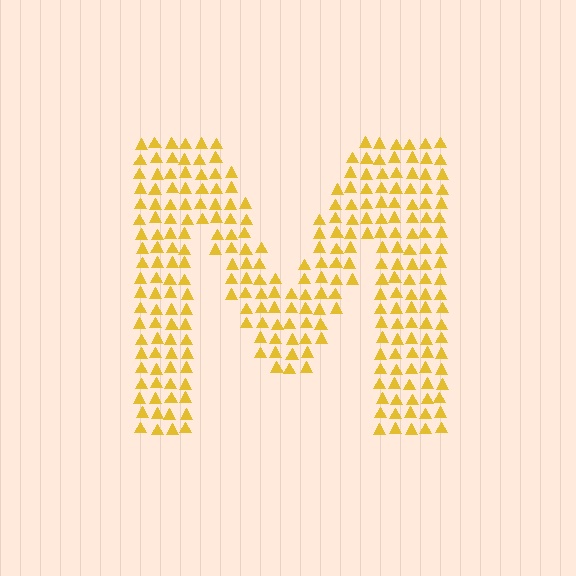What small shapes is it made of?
It is made of small triangles.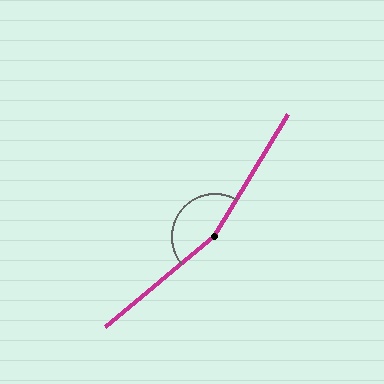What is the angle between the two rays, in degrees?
Approximately 160 degrees.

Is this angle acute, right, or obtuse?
It is obtuse.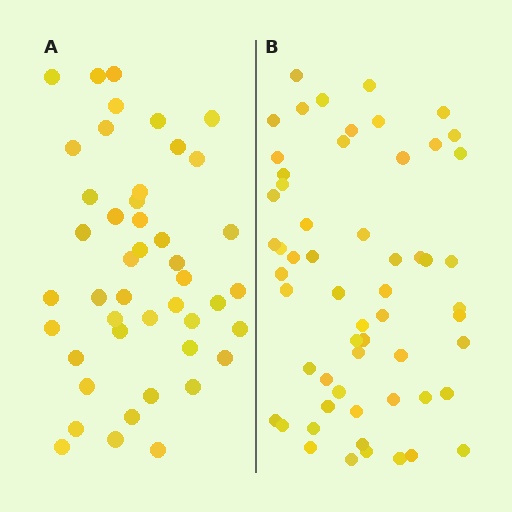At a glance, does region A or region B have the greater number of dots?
Region B (the right region) has more dots.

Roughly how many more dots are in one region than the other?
Region B has approximately 15 more dots than region A.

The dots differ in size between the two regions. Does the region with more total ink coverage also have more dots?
No. Region A has more total ink coverage because its dots are larger, but region B actually contains more individual dots. Total area can be misleading — the number of items is what matters here.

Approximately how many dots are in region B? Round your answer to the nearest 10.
About 60 dots. (The exact count is 58, which rounds to 60.)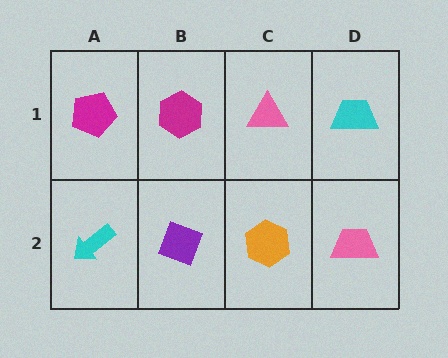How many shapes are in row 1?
4 shapes.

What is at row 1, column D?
A cyan trapezoid.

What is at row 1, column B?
A magenta hexagon.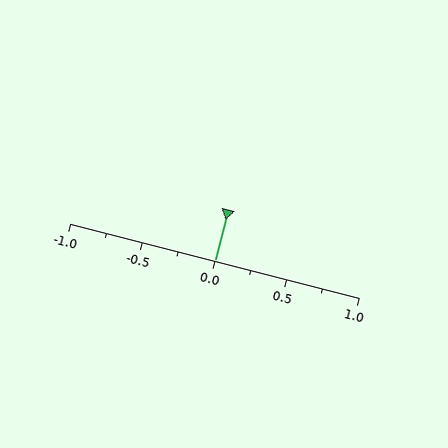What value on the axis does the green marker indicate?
The marker indicates approximately 0.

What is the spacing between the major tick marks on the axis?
The major ticks are spaced 0.5 apart.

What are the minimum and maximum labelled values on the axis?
The axis runs from -1.0 to 1.0.